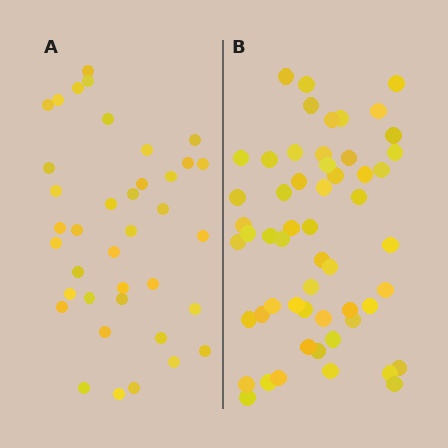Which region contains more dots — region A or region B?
Region B (the right region) has more dots.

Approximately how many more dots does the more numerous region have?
Region B has approximately 15 more dots than region A.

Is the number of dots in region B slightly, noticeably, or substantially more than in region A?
Region B has noticeably more, but not dramatically so. The ratio is roughly 1.4 to 1.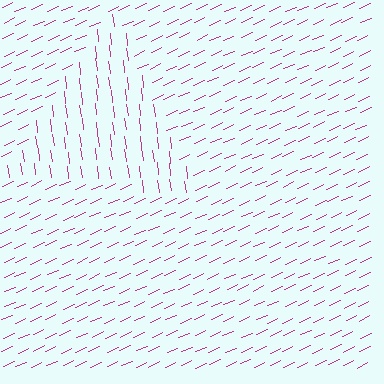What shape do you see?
I see a triangle.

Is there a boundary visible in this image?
Yes, there is a texture boundary formed by a change in line orientation.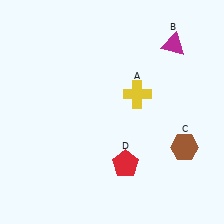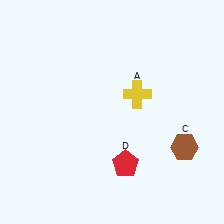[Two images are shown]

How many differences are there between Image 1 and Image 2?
There is 1 difference between the two images.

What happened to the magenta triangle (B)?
The magenta triangle (B) was removed in Image 2. It was in the top-right area of Image 1.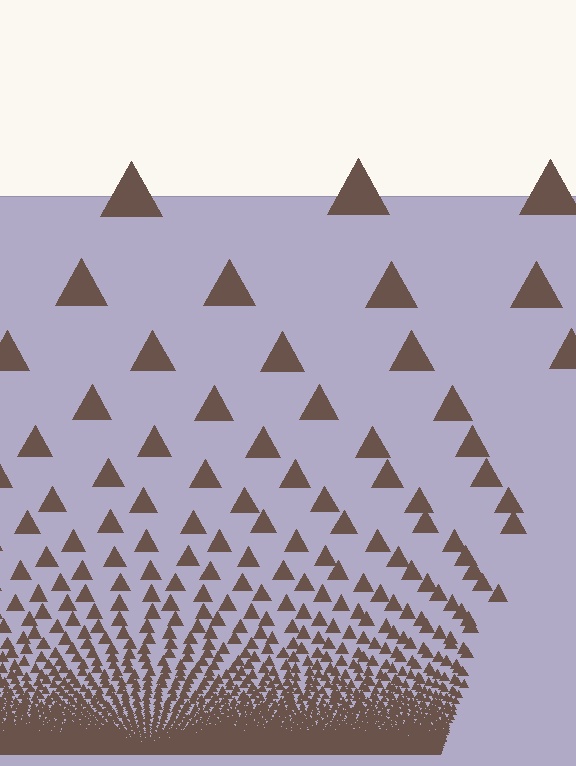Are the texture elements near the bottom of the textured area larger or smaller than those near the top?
Smaller. The gradient is inverted — elements near the bottom are smaller and denser.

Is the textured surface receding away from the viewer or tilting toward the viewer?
The surface appears to tilt toward the viewer. Texture elements get larger and sparser toward the top.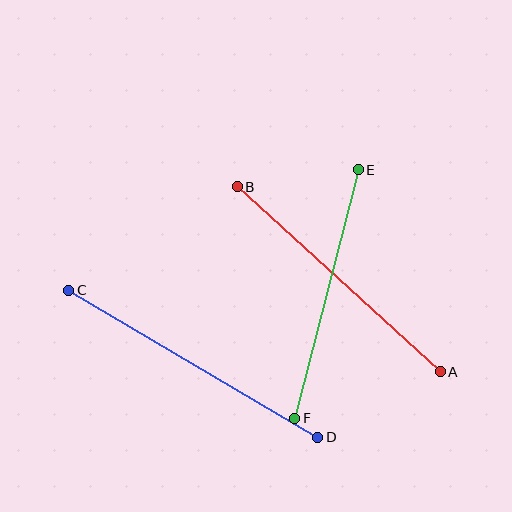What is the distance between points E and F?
The distance is approximately 257 pixels.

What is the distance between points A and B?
The distance is approximately 275 pixels.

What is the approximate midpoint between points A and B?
The midpoint is at approximately (339, 279) pixels.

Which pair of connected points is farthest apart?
Points C and D are farthest apart.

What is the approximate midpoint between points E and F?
The midpoint is at approximately (326, 294) pixels.